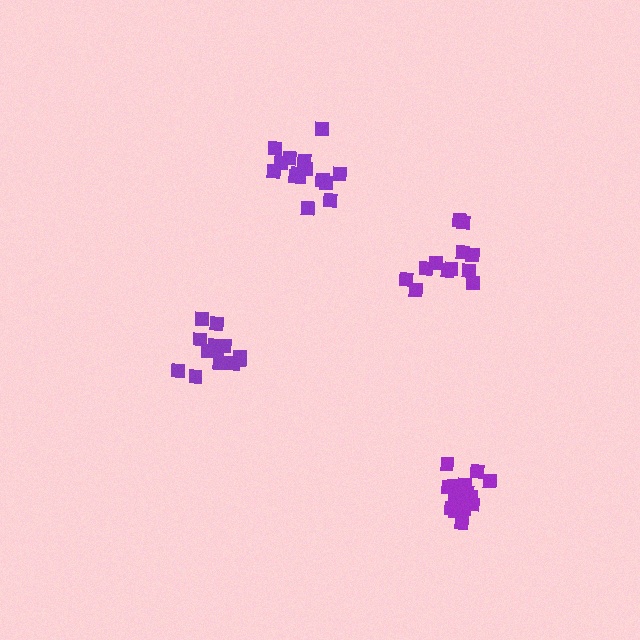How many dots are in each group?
Group 1: 15 dots, Group 2: 13 dots, Group 3: 16 dots, Group 4: 12 dots (56 total).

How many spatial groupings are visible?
There are 4 spatial groupings.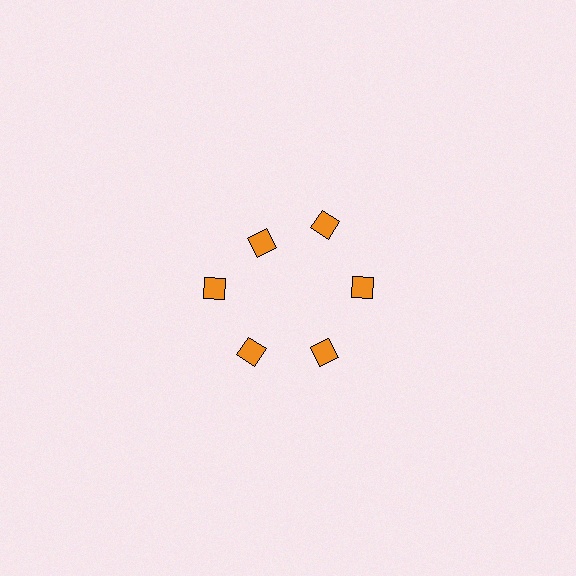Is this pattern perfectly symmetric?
No. The 6 orange diamonds are arranged in a ring, but one element near the 11 o'clock position is pulled inward toward the center, breaking the 6-fold rotational symmetry.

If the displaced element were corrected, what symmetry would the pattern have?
It would have 6-fold rotational symmetry — the pattern would map onto itself every 60 degrees.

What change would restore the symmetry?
The symmetry would be restored by moving it outward, back onto the ring so that all 6 diamonds sit at equal angles and equal distance from the center.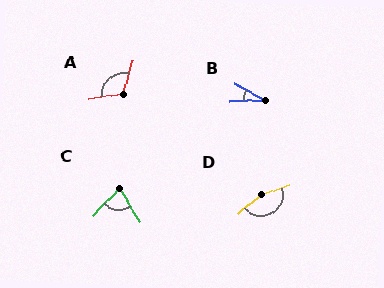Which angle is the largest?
D, at approximately 157 degrees.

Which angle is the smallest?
B, at approximately 30 degrees.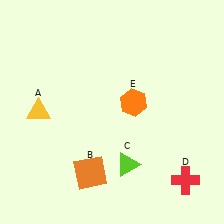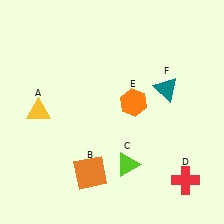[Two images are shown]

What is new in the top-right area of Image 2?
A teal triangle (F) was added in the top-right area of Image 2.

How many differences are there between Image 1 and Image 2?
There is 1 difference between the two images.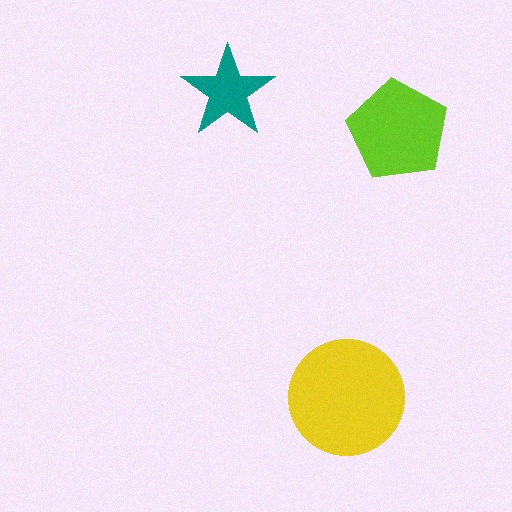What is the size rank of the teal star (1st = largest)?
3rd.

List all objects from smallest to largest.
The teal star, the lime pentagon, the yellow circle.